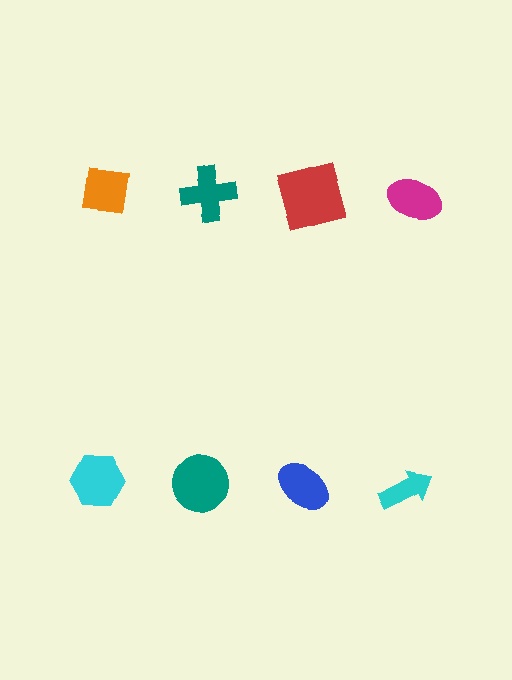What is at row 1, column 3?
A red square.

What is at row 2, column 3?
A blue ellipse.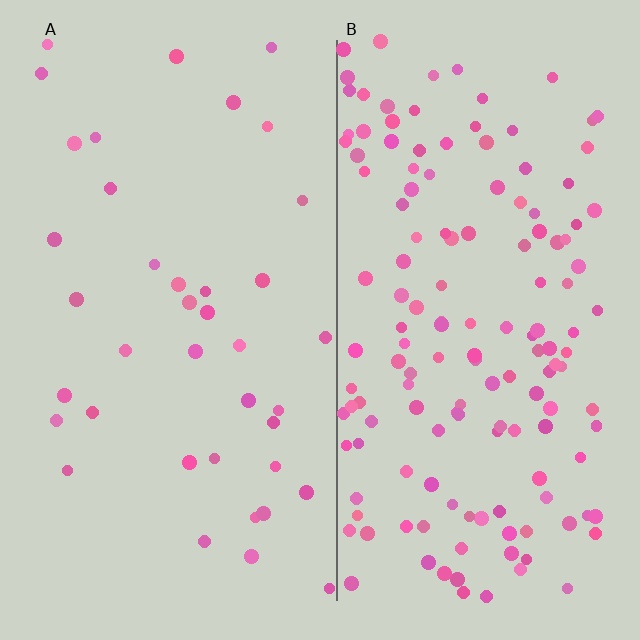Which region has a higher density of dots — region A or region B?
B (the right).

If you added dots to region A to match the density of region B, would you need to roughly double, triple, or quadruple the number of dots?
Approximately quadruple.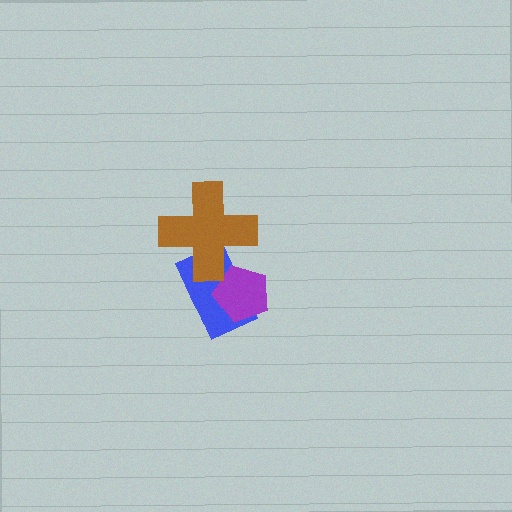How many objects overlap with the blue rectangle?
2 objects overlap with the blue rectangle.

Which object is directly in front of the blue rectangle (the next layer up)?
The purple pentagon is directly in front of the blue rectangle.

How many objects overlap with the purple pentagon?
2 objects overlap with the purple pentagon.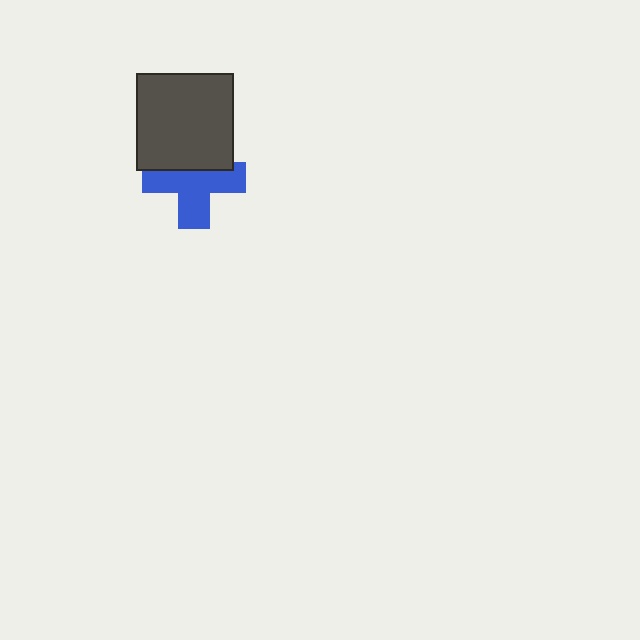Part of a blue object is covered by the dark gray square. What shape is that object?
It is a cross.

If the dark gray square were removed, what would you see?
You would see the complete blue cross.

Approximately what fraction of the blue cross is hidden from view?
Roughly 37% of the blue cross is hidden behind the dark gray square.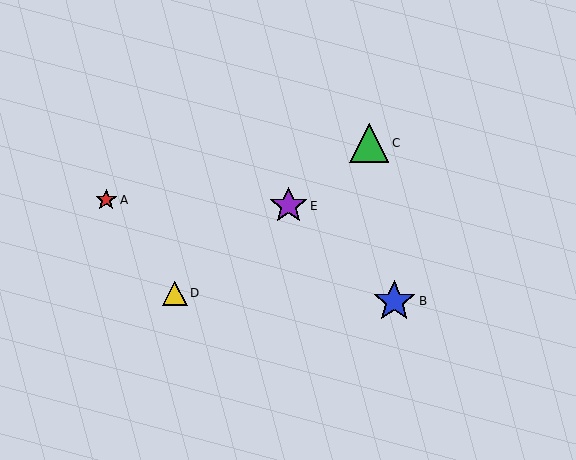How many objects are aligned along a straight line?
3 objects (C, D, E) are aligned along a straight line.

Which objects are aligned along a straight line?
Objects C, D, E are aligned along a straight line.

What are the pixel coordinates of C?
Object C is at (369, 143).